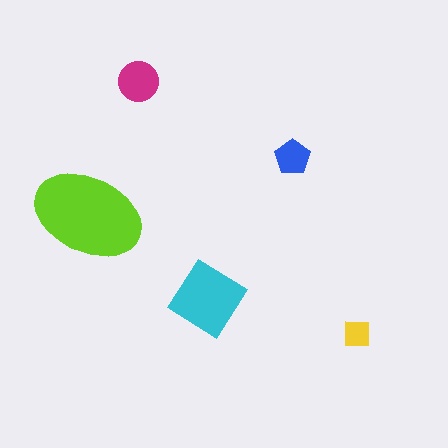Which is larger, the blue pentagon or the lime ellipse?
The lime ellipse.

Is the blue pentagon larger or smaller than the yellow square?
Larger.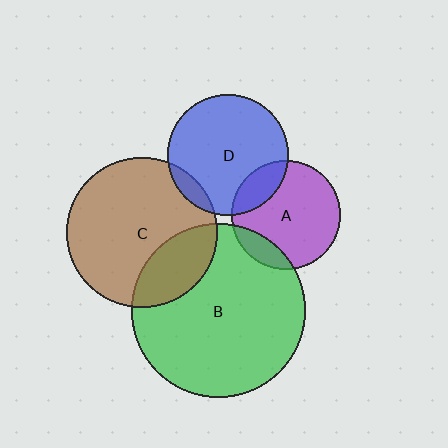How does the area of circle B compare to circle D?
Approximately 2.1 times.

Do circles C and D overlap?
Yes.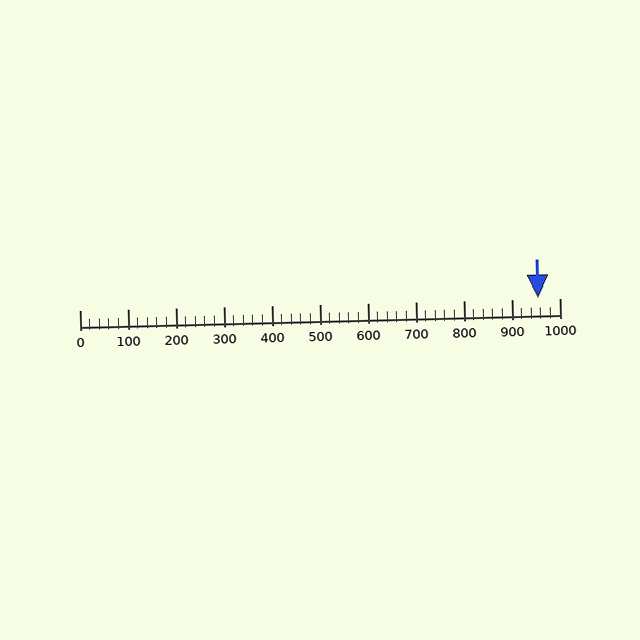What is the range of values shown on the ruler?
The ruler shows values from 0 to 1000.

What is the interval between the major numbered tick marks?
The major tick marks are spaced 100 units apart.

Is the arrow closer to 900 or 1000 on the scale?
The arrow is closer to 1000.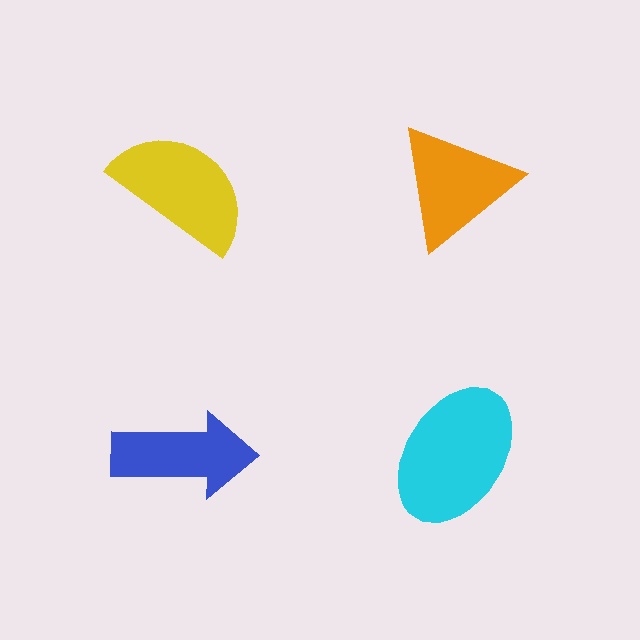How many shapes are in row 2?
2 shapes.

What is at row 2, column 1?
A blue arrow.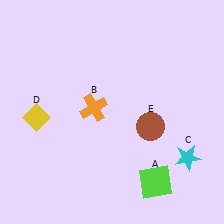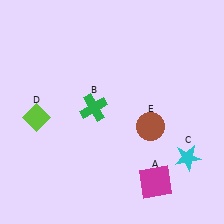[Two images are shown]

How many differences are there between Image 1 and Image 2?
There are 3 differences between the two images.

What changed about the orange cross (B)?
In Image 1, B is orange. In Image 2, it changed to green.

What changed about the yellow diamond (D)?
In Image 1, D is yellow. In Image 2, it changed to lime.